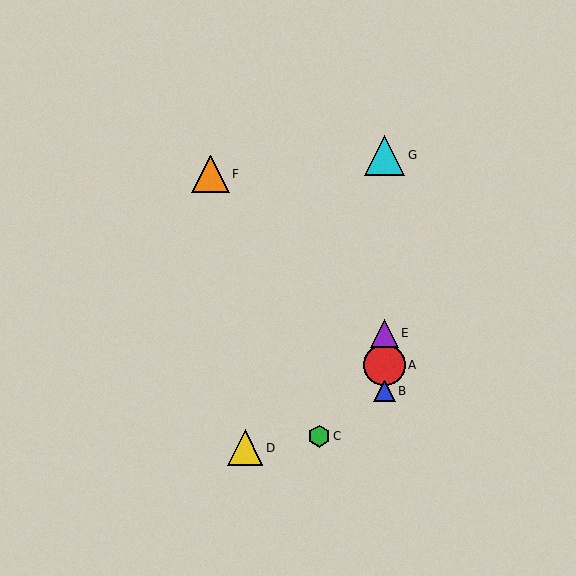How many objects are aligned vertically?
4 objects (A, B, E, G) are aligned vertically.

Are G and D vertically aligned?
No, G is at x≈384 and D is at x≈245.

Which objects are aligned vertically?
Objects A, B, E, G are aligned vertically.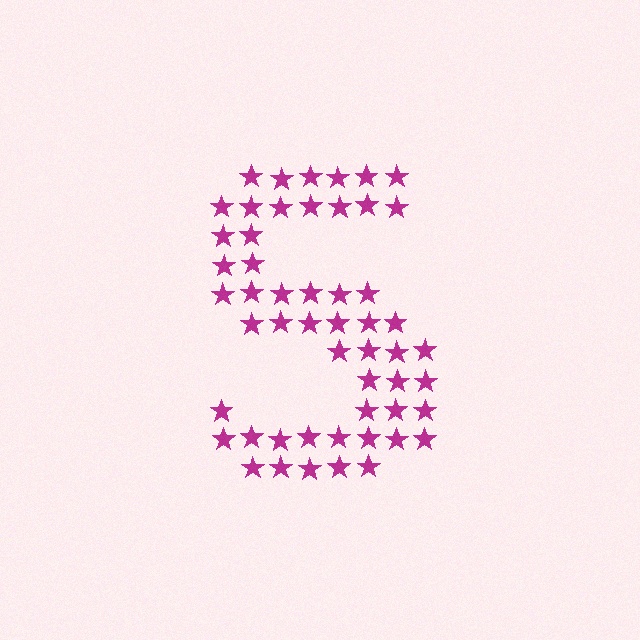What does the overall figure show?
The overall figure shows the letter S.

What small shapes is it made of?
It is made of small stars.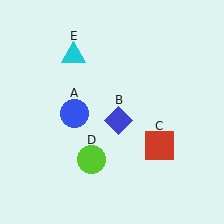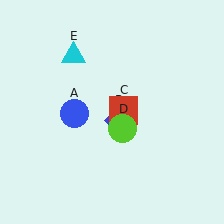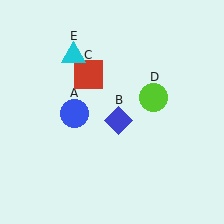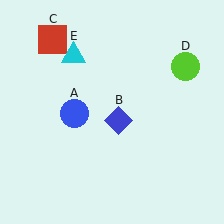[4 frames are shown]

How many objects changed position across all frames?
2 objects changed position: red square (object C), lime circle (object D).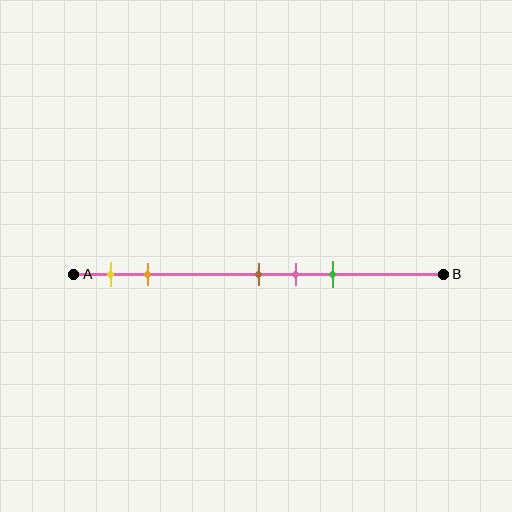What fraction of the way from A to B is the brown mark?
The brown mark is approximately 50% (0.5) of the way from A to B.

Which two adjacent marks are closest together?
The brown and pink marks are the closest adjacent pair.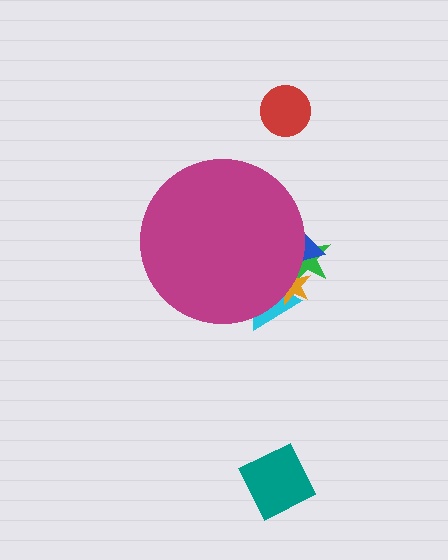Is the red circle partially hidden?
No, the red circle is fully visible.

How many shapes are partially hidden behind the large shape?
4 shapes are partially hidden.